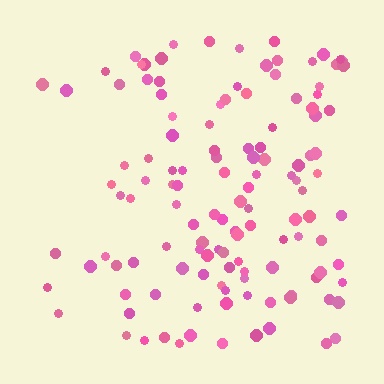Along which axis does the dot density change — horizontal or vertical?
Horizontal.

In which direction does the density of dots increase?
From left to right, with the right side densest.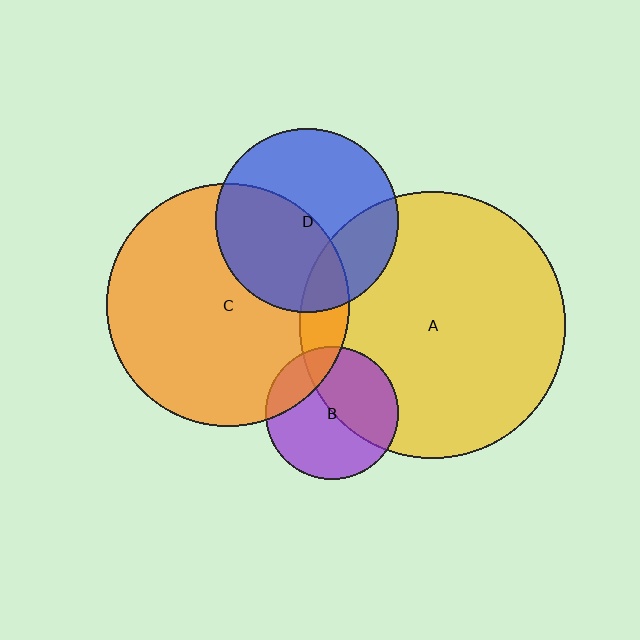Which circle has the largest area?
Circle A (yellow).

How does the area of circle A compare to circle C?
Approximately 1.2 times.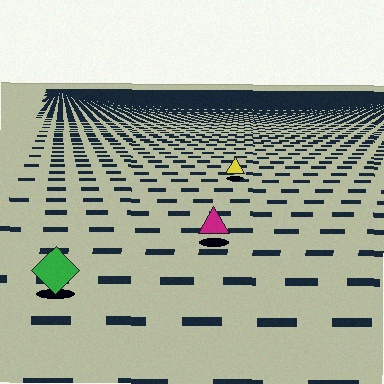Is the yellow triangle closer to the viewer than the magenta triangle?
No. The magenta triangle is closer — you can tell from the texture gradient: the ground texture is coarser near it.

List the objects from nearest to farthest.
From nearest to farthest: the green diamond, the magenta triangle, the yellow triangle.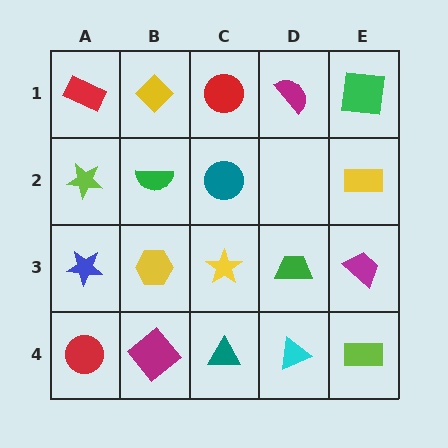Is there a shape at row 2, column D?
No, that cell is empty.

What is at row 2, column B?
A green semicircle.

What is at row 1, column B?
A yellow diamond.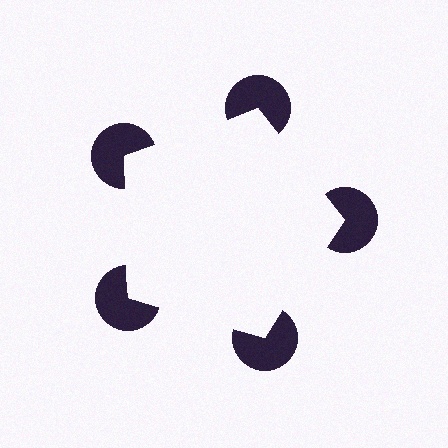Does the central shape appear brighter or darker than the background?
It typically appears slightly brighter than the background, even though no actual brightness change is drawn.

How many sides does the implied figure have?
5 sides.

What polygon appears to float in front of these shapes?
An illusory pentagon — its edges are inferred from the aligned wedge cuts in the pac-man discs, not physically drawn.